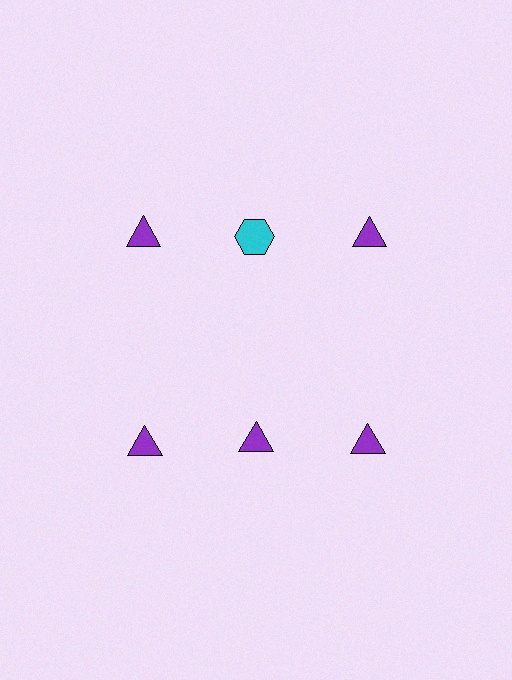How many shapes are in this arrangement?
There are 6 shapes arranged in a grid pattern.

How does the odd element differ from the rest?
It differs in both color (cyan instead of purple) and shape (hexagon instead of triangle).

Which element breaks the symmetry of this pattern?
The cyan hexagon in the top row, second from left column breaks the symmetry. All other shapes are purple triangles.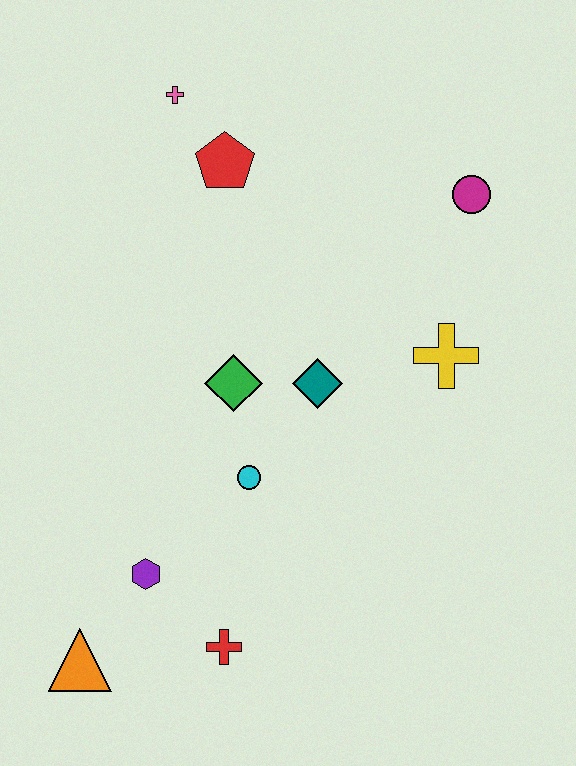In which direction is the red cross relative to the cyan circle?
The red cross is below the cyan circle.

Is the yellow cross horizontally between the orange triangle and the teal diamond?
No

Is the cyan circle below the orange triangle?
No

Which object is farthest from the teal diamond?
The orange triangle is farthest from the teal diamond.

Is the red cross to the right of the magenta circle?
No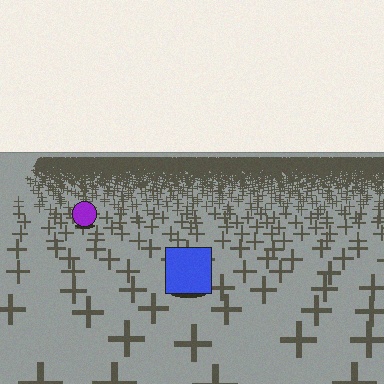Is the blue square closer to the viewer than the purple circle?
Yes. The blue square is closer — you can tell from the texture gradient: the ground texture is coarser near it.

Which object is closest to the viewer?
The blue square is closest. The texture marks near it are larger and more spread out.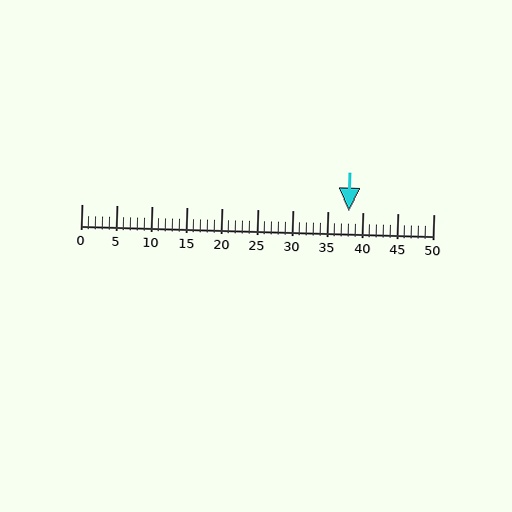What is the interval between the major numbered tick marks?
The major tick marks are spaced 5 units apart.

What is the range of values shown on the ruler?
The ruler shows values from 0 to 50.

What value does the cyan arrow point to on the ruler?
The cyan arrow points to approximately 38.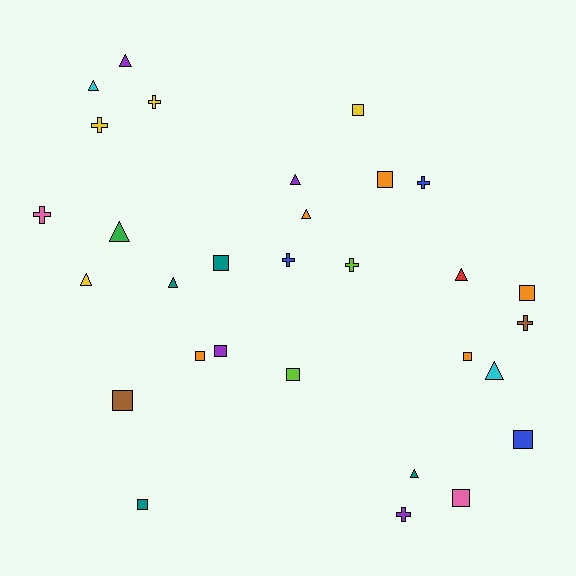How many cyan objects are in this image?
There are 2 cyan objects.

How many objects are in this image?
There are 30 objects.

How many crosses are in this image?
There are 8 crosses.